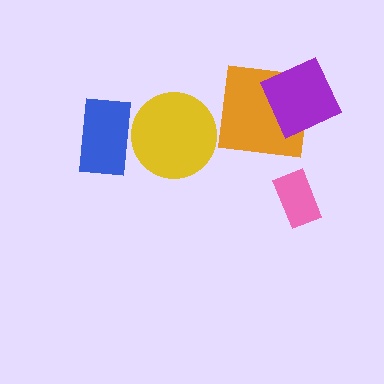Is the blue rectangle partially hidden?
Yes, it is partially covered by another shape.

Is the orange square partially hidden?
Yes, it is partially covered by another shape.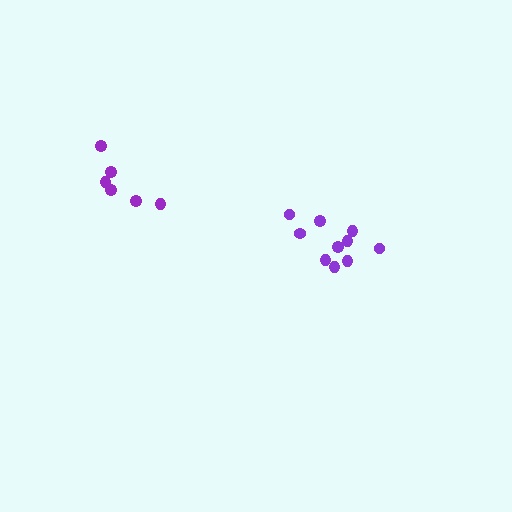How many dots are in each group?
Group 1: 10 dots, Group 2: 6 dots (16 total).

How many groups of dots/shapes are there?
There are 2 groups.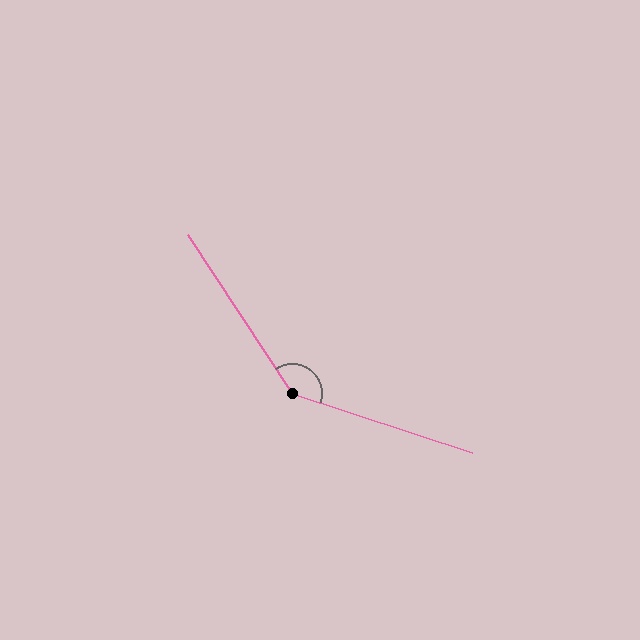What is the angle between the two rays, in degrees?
Approximately 142 degrees.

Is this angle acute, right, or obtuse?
It is obtuse.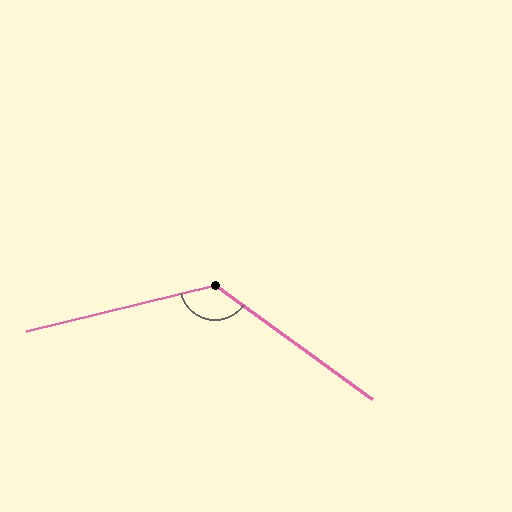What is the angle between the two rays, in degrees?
Approximately 130 degrees.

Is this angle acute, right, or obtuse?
It is obtuse.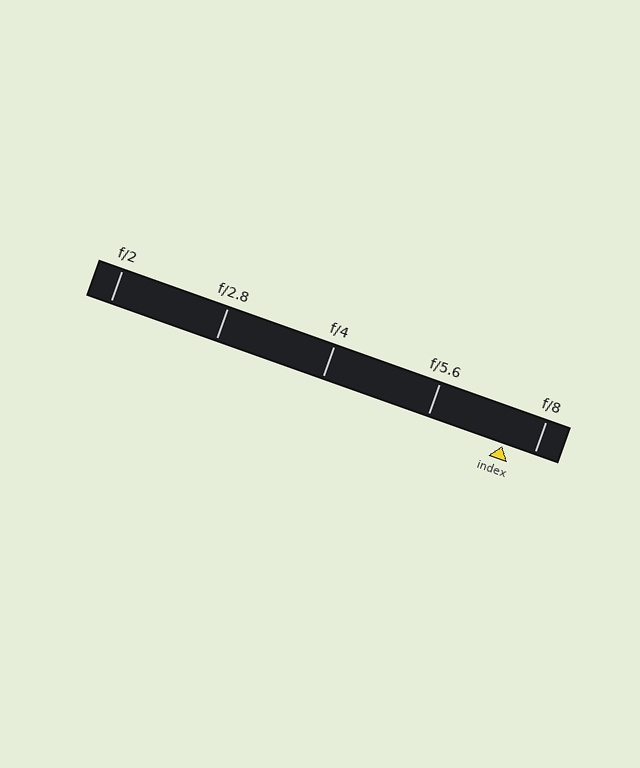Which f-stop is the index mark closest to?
The index mark is closest to f/8.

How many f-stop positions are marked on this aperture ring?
There are 5 f-stop positions marked.